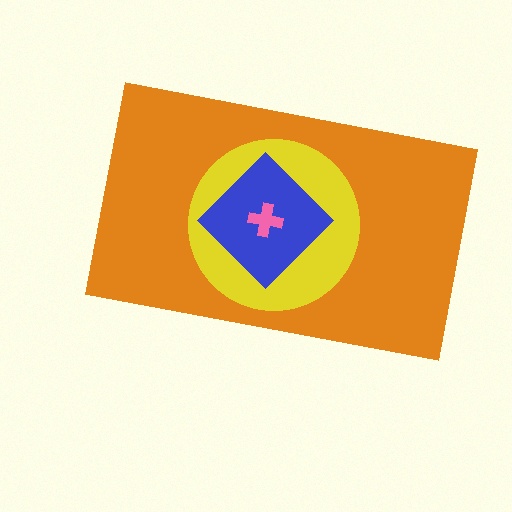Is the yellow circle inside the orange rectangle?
Yes.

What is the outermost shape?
The orange rectangle.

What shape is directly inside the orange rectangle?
The yellow circle.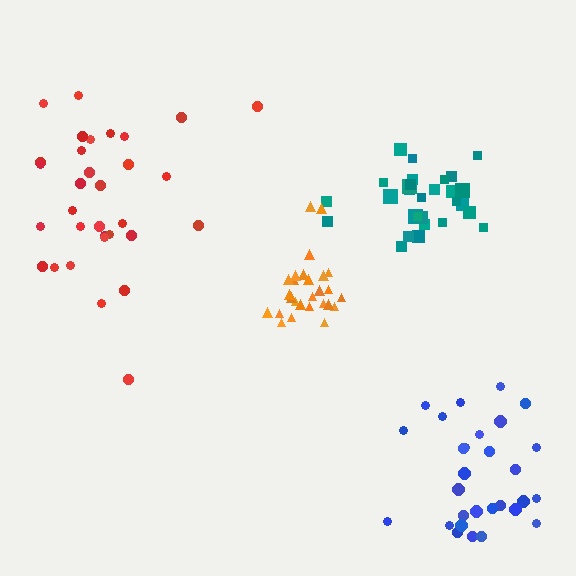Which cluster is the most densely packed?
Orange.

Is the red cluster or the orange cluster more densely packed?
Orange.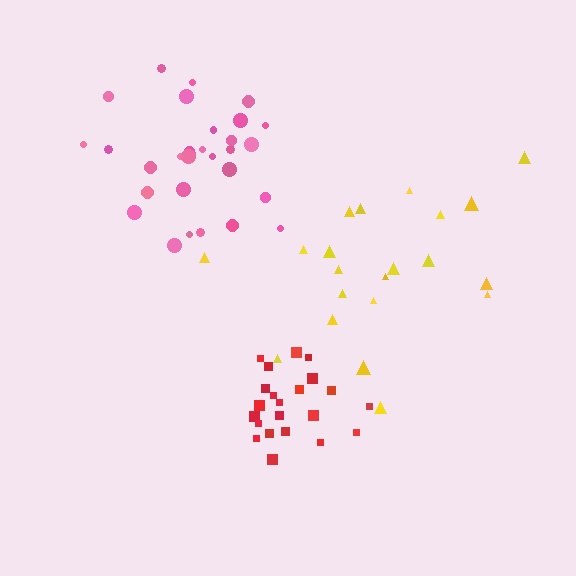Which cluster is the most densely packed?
Red.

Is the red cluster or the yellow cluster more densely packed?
Red.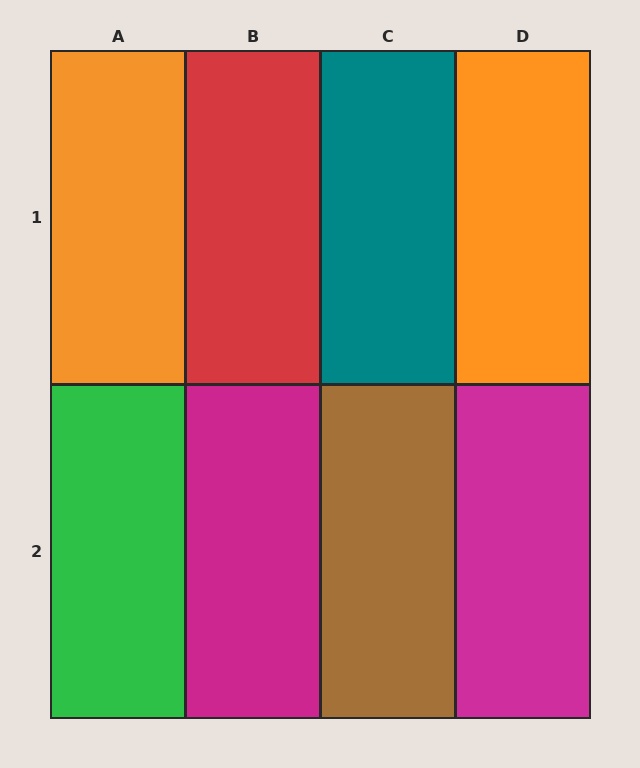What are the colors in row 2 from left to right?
Green, magenta, brown, magenta.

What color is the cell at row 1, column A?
Orange.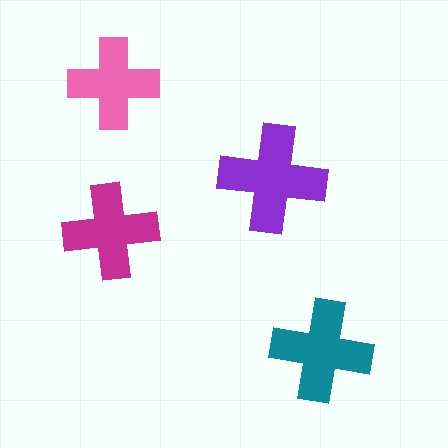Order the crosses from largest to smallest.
the purple one, the teal one, the magenta one, the pink one.